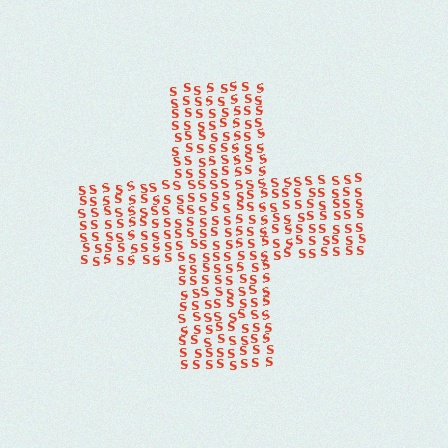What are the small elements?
The small elements are letter S's.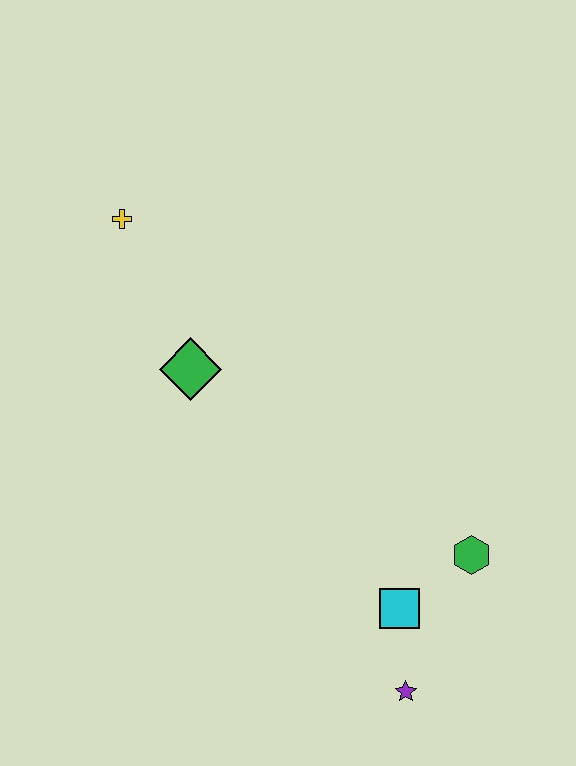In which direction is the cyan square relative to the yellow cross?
The cyan square is below the yellow cross.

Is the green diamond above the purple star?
Yes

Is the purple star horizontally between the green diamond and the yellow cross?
No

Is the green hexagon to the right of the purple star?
Yes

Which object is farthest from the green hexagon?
The yellow cross is farthest from the green hexagon.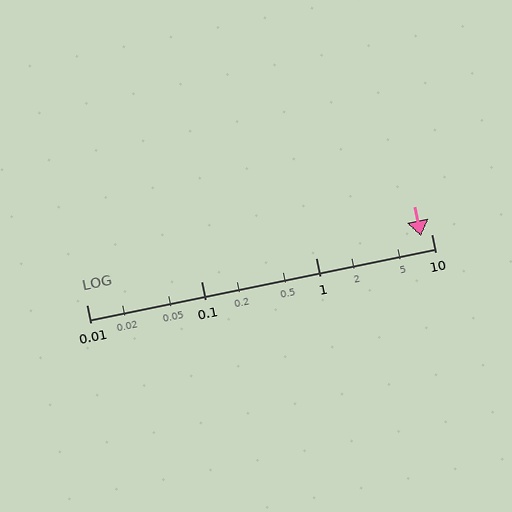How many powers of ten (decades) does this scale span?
The scale spans 3 decades, from 0.01 to 10.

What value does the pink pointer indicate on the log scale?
The pointer indicates approximately 8.2.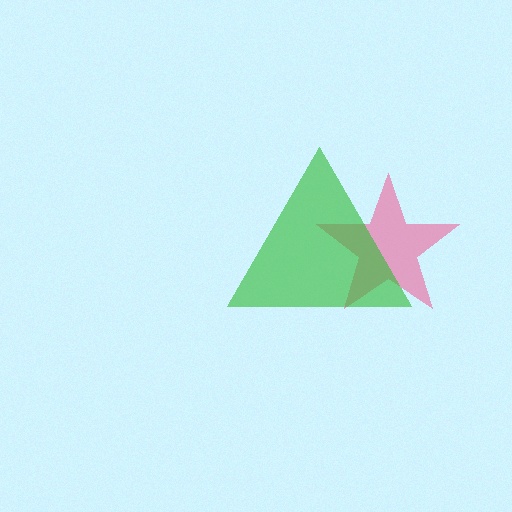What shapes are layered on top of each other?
The layered shapes are: a pink star, a green triangle.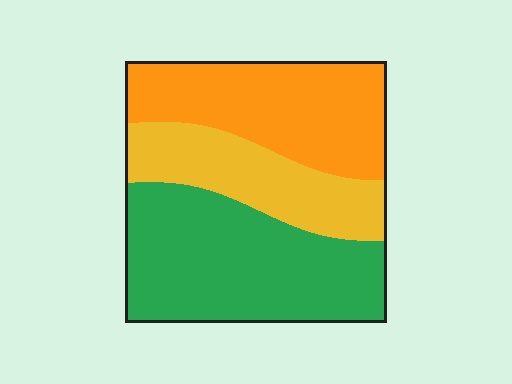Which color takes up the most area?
Green, at roughly 45%.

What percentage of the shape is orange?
Orange covers around 35% of the shape.